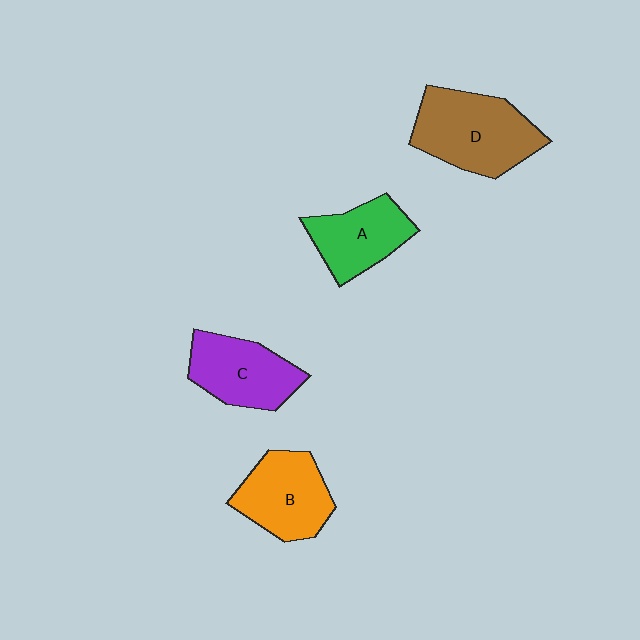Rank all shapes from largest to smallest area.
From largest to smallest: D (brown), B (orange), C (purple), A (green).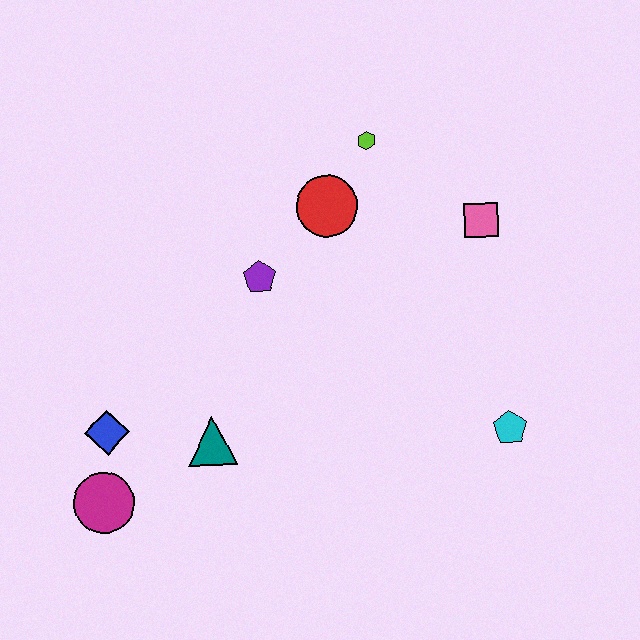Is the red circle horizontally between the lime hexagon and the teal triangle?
Yes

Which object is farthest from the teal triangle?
The pink square is farthest from the teal triangle.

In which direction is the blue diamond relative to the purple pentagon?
The blue diamond is to the left of the purple pentagon.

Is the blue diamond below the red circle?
Yes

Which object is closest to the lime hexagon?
The red circle is closest to the lime hexagon.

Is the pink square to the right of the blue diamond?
Yes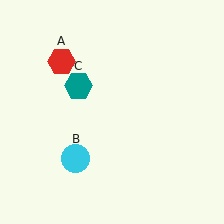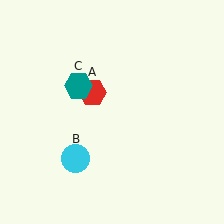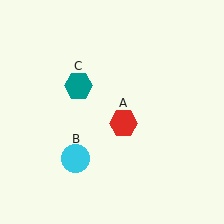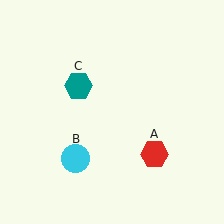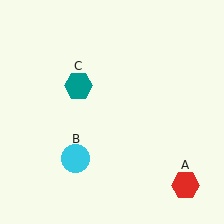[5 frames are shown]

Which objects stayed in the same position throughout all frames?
Cyan circle (object B) and teal hexagon (object C) remained stationary.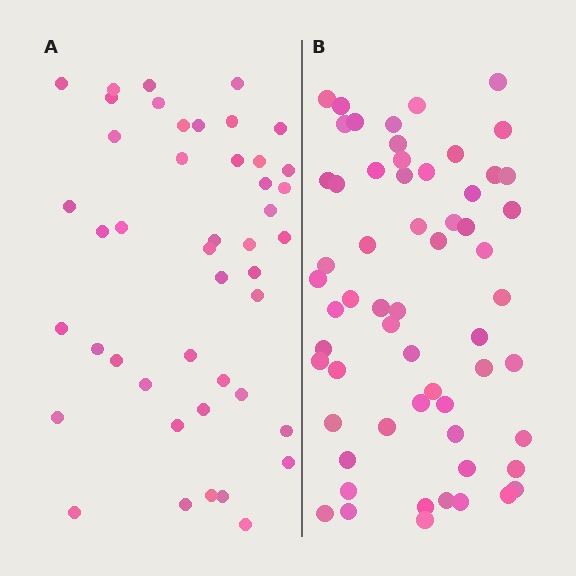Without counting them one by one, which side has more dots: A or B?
Region B (the right region) has more dots.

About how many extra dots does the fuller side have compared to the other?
Region B has approximately 15 more dots than region A.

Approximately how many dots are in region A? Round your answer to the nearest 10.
About 40 dots. (The exact count is 45, which rounds to 40.)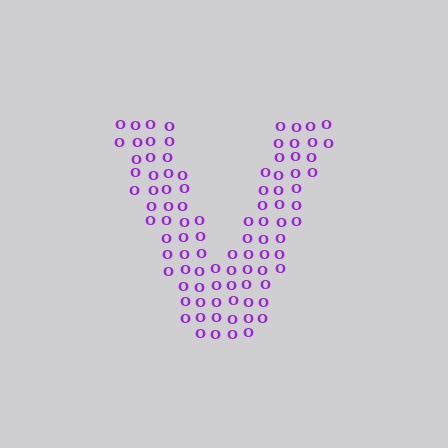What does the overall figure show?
The overall figure shows the letter V.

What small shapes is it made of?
It is made of small letter O's.